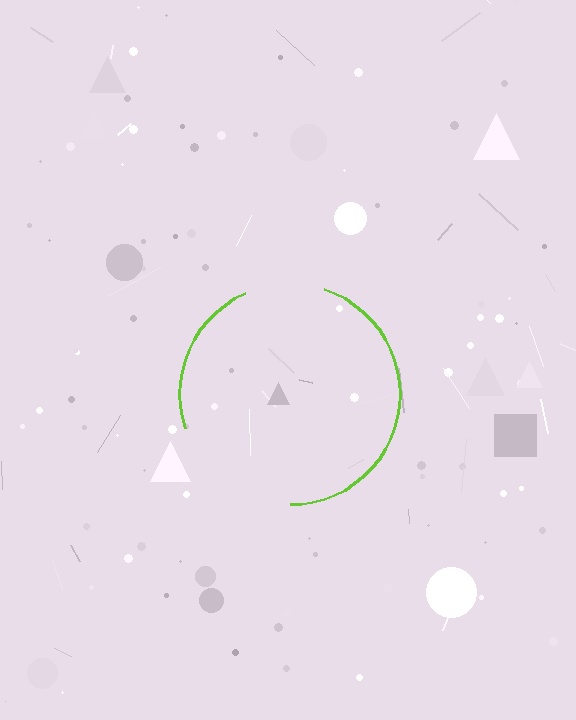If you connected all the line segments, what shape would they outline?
They would outline a circle.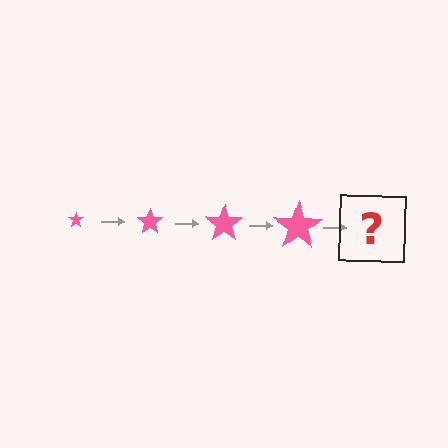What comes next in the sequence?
The next element should be a pink star, larger than the previous one.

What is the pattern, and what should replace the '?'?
The pattern is that the star gets progressively larger each step. The '?' should be a pink star, larger than the previous one.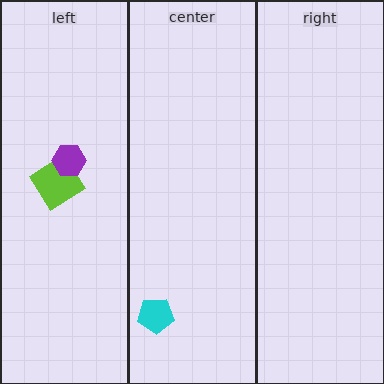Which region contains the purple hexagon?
The left region.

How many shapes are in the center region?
1.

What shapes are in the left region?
The lime diamond, the purple hexagon.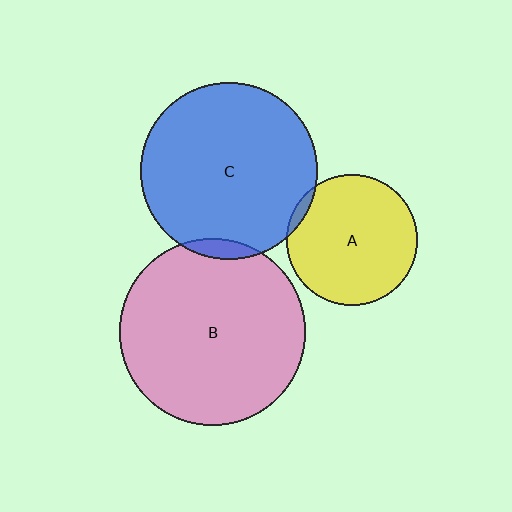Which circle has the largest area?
Circle B (pink).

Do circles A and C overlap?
Yes.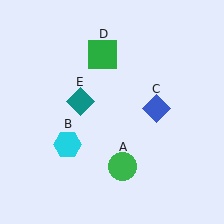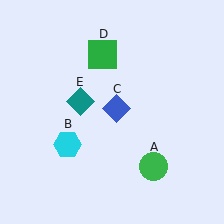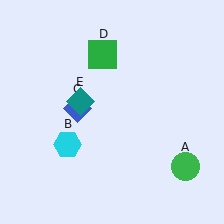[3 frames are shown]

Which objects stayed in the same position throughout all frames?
Cyan hexagon (object B) and green square (object D) and teal diamond (object E) remained stationary.